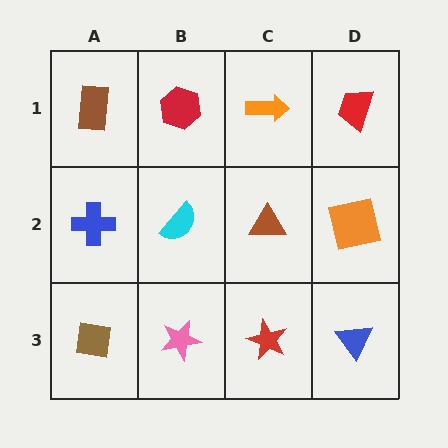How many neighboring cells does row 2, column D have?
3.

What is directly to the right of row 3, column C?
A blue triangle.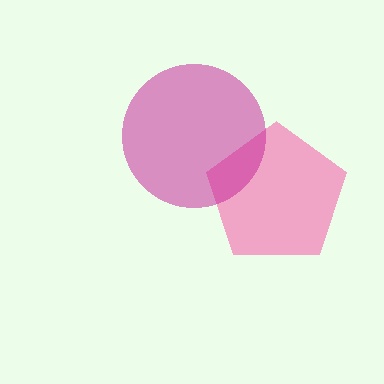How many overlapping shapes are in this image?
There are 2 overlapping shapes in the image.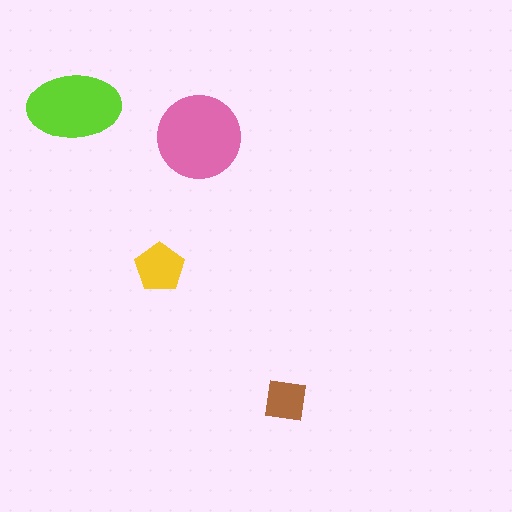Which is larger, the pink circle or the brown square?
The pink circle.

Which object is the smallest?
The brown square.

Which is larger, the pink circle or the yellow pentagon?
The pink circle.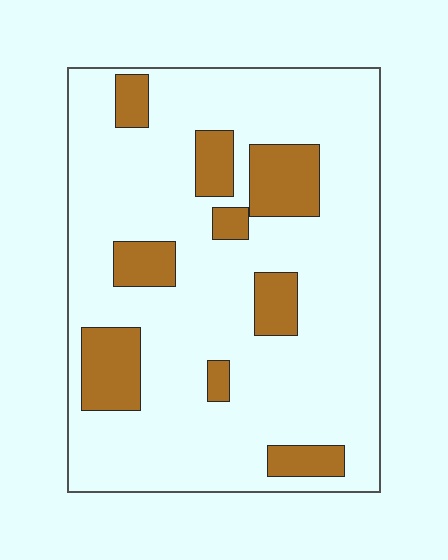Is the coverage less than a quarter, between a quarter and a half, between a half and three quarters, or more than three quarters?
Less than a quarter.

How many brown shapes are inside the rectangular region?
9.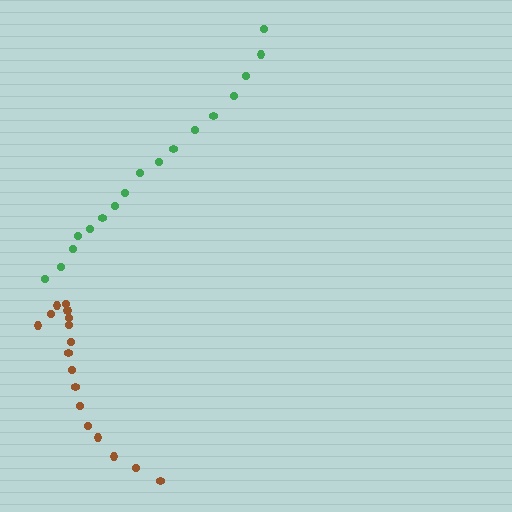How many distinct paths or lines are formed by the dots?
There are 2 distinct paths.